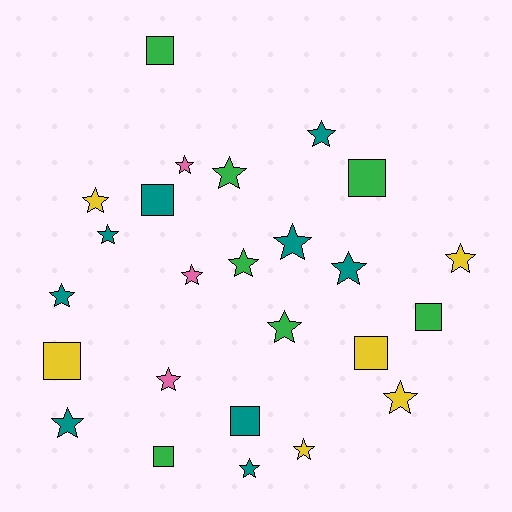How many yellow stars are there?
There are 4 yellow stars.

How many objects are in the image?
There are 25 objects.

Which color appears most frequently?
Teal, with 9 objects.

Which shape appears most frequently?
Star, with 17 objects.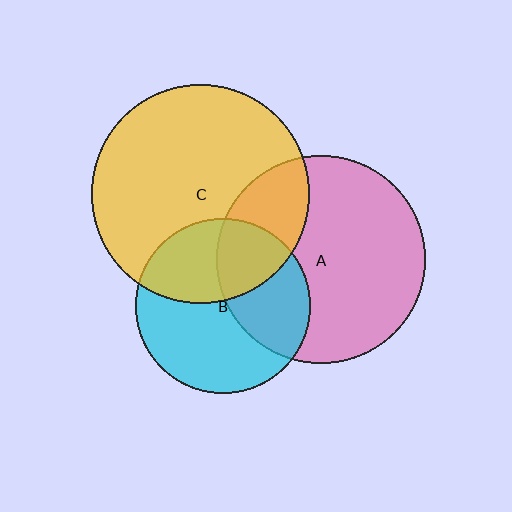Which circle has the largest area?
Circle C (yellow).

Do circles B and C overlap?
Yes.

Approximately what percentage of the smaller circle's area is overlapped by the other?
Approximately 40%.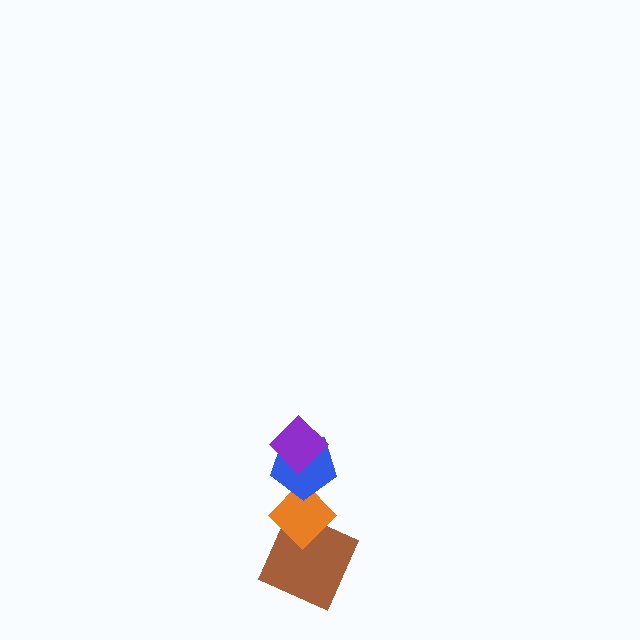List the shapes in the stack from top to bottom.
From top to bottom: the purple diamond, the blue pentagon, the orange diamond, the brown square.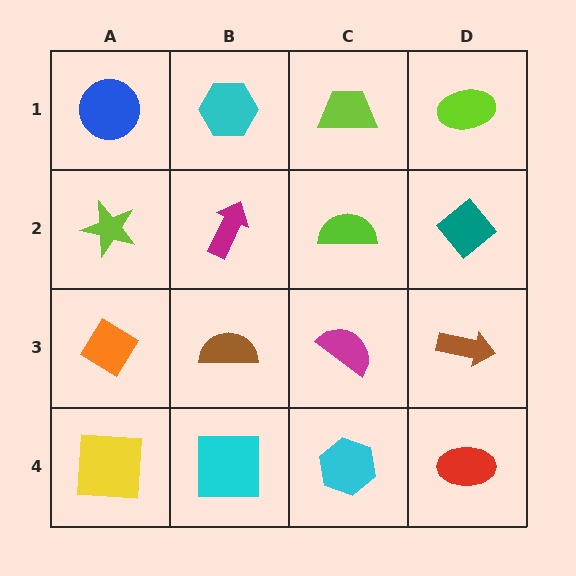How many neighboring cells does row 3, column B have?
4.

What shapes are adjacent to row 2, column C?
A lime trapezoid (row 1, column C), a magenta semicircle (row 3, column C), a magenta arrow (row 2, column B), a teal diamond (row 2, column D).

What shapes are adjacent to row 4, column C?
A magenta semicircle (row 3, column C), a cyan square (row 4, column B), a red ellipse (row 4, column D).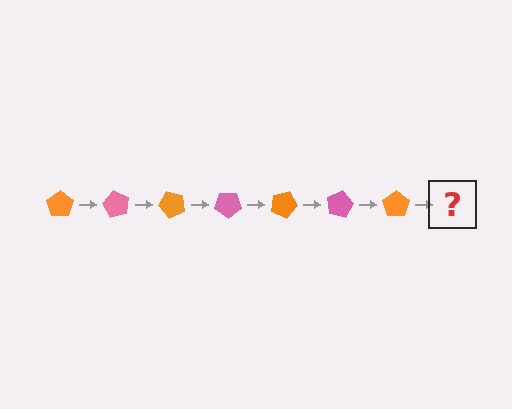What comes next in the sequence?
The next element should be a pink pentagon, rotated 420 degrees from the start.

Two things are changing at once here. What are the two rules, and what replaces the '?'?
The two rules are that it rotates 60 degrees each step and the color cycles through orange and pink. The '?' should be a pink pentagon, rotated 420 degrees from the start.